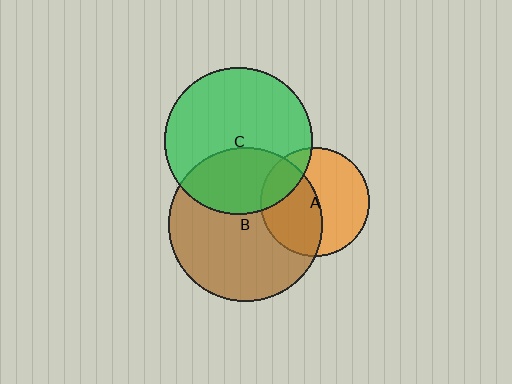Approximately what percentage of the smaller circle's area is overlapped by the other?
Approximately 20%.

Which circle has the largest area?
Circle B (brown).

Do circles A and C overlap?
Yes.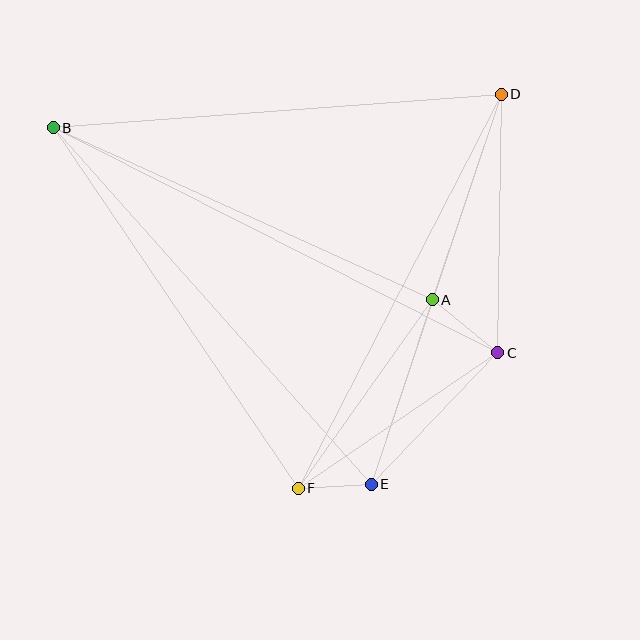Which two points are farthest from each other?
Points B and C are farthest from each other.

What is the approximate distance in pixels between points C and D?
The distance between C and D is approximately 259 pixels.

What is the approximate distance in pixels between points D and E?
The distance between D and E is approximately 411 pixels.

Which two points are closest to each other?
Points E and F are closest to each other.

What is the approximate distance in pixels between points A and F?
The distance between A and F is approximately 231 pixels.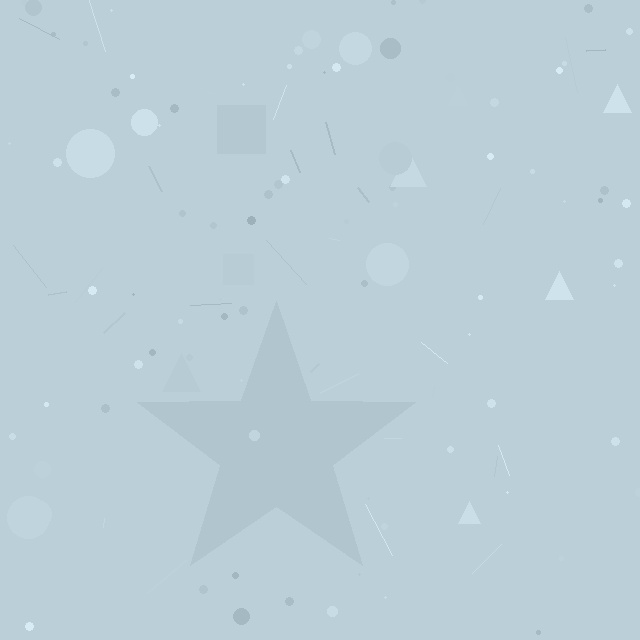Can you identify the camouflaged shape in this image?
The camouflaged shape is a star.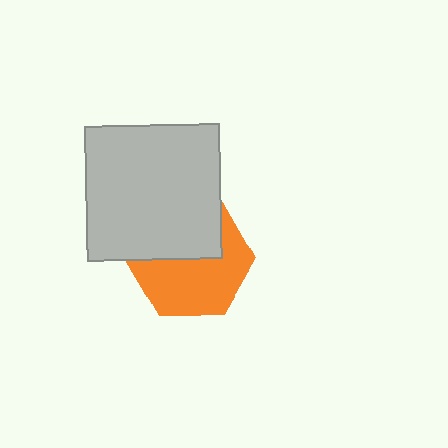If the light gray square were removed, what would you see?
You would see the complete orange hexagon.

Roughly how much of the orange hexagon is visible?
About half of it is visible (roughly 58%).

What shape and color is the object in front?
The object in front is a light gray square.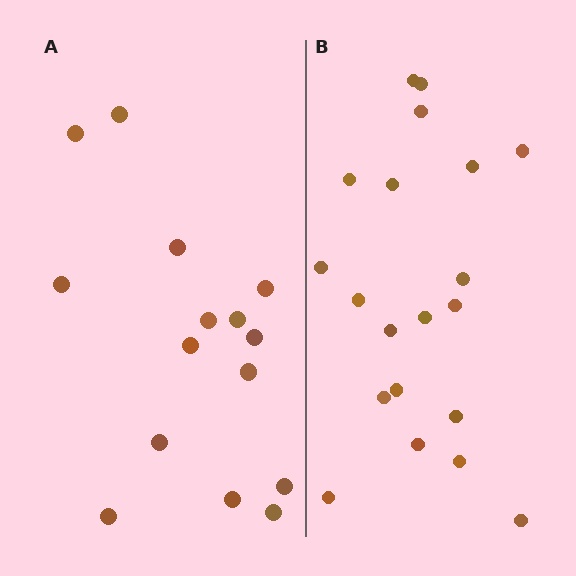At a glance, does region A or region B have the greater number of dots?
Region B (the right region) has more dots.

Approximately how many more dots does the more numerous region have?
Region B has about 5 more dots than region A.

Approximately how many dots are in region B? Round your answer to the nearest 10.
About 20 dots.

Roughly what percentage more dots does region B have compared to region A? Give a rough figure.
About 35% more.